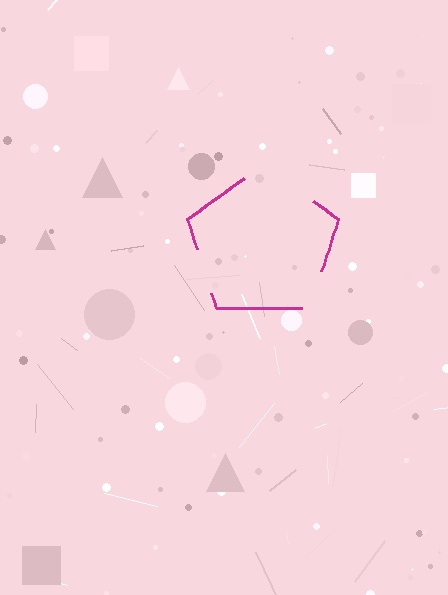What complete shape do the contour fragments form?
The contour fragments form a pentagon.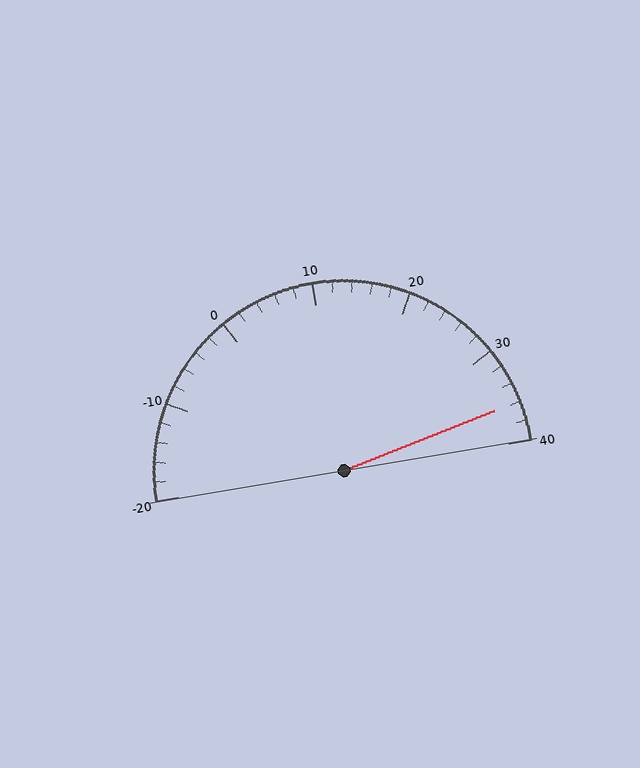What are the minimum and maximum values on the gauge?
The gauge ranges from -20 to 40.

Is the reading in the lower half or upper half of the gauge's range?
The reading is in the upper half of the range (-20 to 40).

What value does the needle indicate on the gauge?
The needle indicates approximately 36.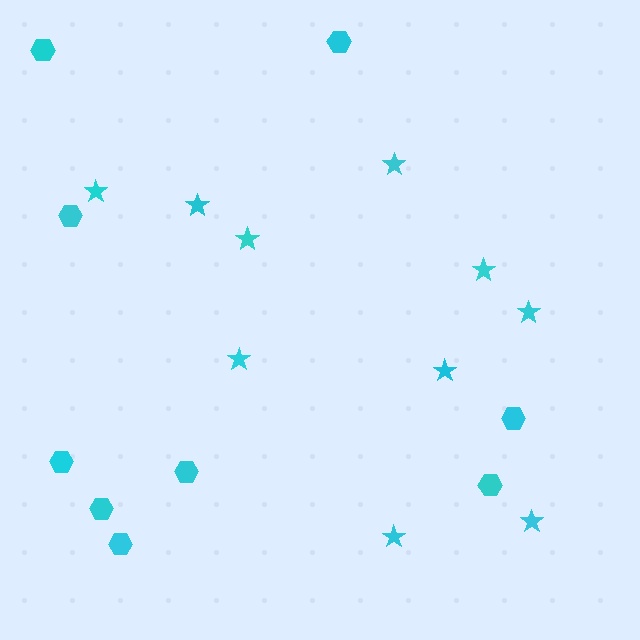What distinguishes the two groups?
There are 2 groups: one group of stars (10) and one group of hexagons (9).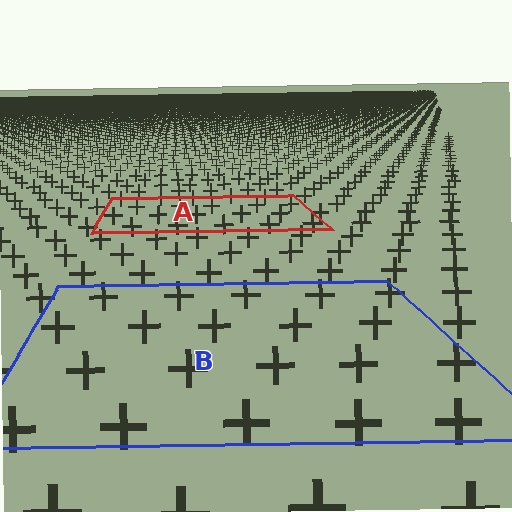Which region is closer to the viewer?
Region B is closer. The texture elements there are larger and more spread out.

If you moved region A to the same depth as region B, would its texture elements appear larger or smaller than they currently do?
They would appear larger. At a closer depth, the same texture elements are projected at a bigger on-screen size.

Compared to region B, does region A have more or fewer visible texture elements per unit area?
Region A has more texture elements per unit area — they are packed more densely because it is farther away.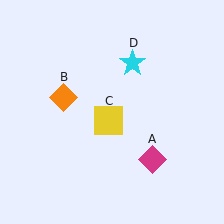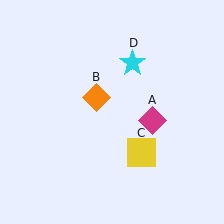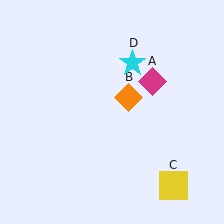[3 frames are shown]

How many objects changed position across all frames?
3 objects changed position: magenta diamond (object A), orange diamond (object B), yellow square (object C).